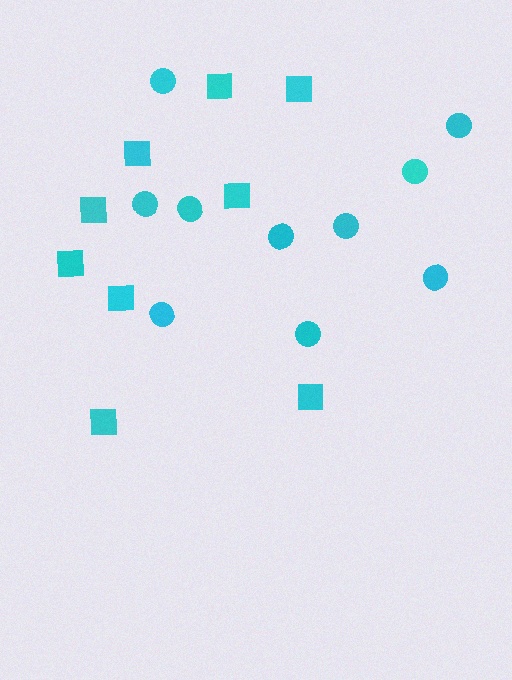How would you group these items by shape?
There are 2 groups: one group of squares (9) and one group of circles (10).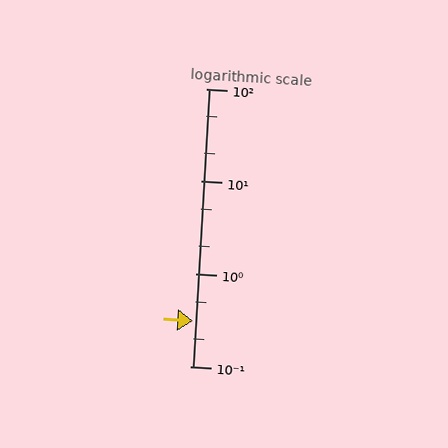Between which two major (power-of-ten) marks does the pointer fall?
The pointer is between 0.1 and 1.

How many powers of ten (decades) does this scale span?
The scale spans 3 decades, from 0.1 to 100.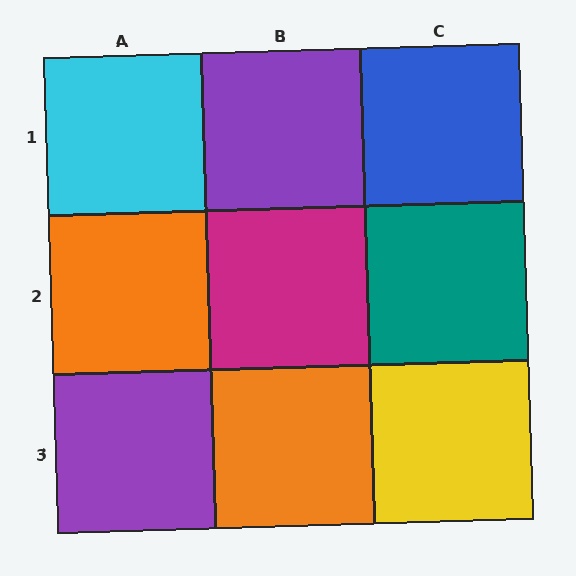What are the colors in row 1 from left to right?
Cyan, purple, blue.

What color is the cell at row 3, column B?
Orange.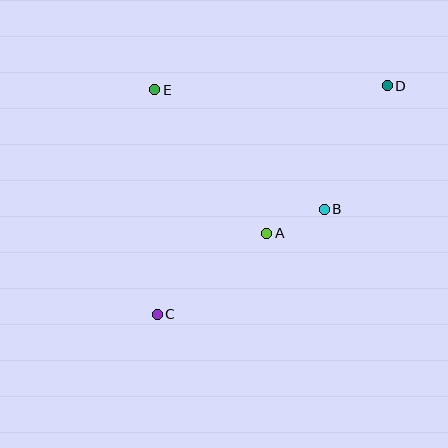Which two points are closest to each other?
Points A and B are closest to each other.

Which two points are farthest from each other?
Points C and D are farthest from each other.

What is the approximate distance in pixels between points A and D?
The distance between A and D is approximately 191 pixels.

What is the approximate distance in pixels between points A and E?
The distance between A and E is approximately 182 pixels.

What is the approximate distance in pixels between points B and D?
The distance between B and D is approximately 139 pixels.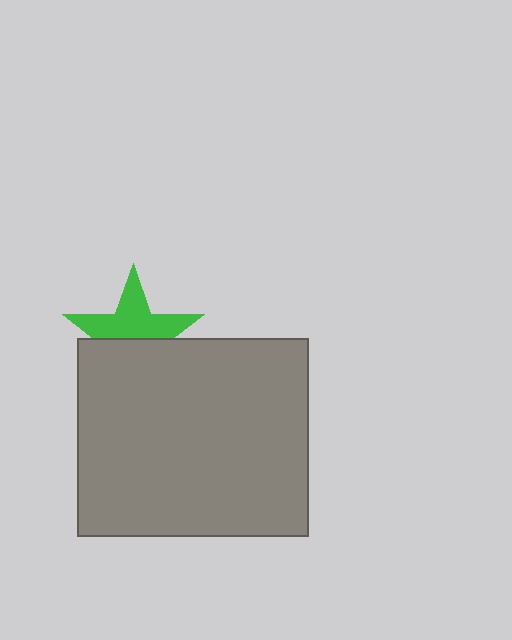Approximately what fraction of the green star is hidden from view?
Roughly 46% of the green star is hidden behind the gray rectangle.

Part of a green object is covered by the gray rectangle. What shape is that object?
It is a star.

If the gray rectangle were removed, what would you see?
You would see the complete green star.